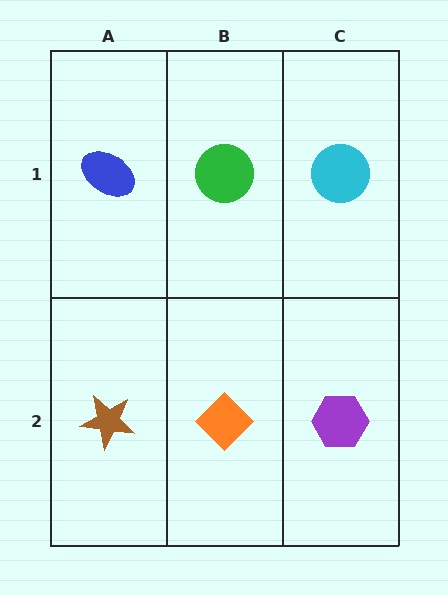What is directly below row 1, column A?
A brown star.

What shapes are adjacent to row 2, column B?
A green circle (row 1, column B), a brown star (row 2, column A), a purple hexagon (row 2, column C).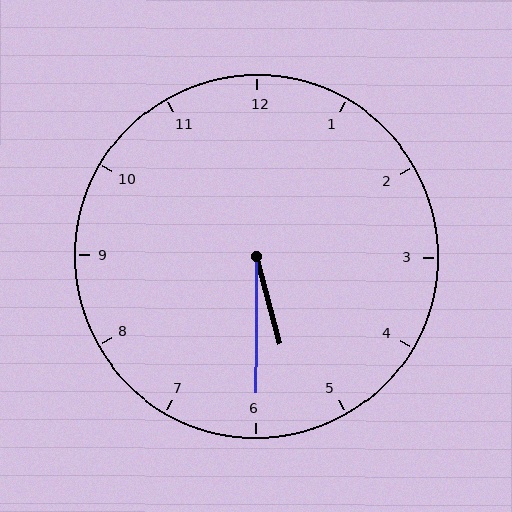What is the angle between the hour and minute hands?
Approximately 15 degrees.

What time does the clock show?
5:30.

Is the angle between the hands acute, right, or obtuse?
It is acute.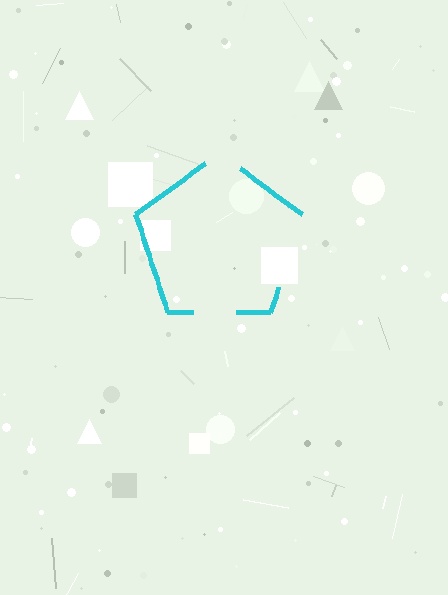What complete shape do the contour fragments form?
The contour fragments form a pentagon.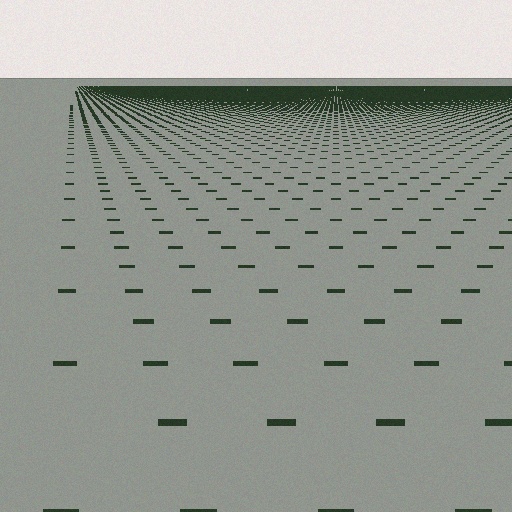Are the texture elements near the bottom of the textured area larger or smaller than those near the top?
Larger. Near the bottom, elements are closer to the viewer and appear at a bigger on-screen size.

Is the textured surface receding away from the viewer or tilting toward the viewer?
The surface is receding away from the viewer. Texture elements get smaller and denser toward the top.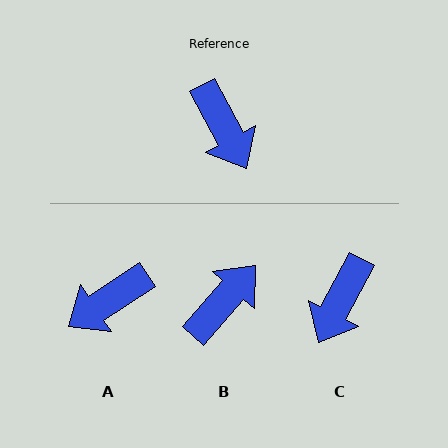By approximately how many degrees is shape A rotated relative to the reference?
Approximately 85 degrees clockwise.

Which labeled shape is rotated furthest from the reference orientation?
B, about 111 degrees away.